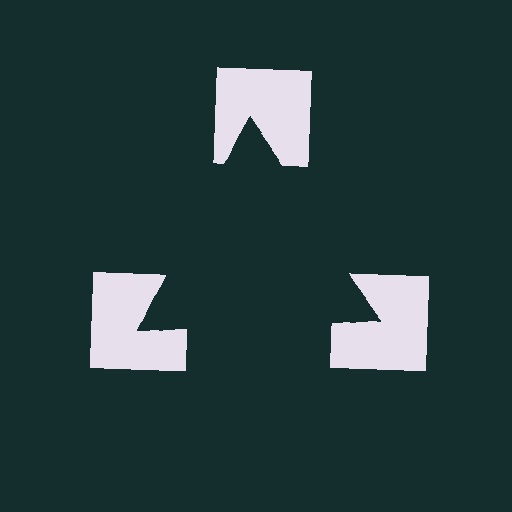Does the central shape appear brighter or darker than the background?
It typically appears slightly darker than the background, even though no actual brightness change is drawn.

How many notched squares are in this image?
There are 3 — one at each vertex of the illusory triangle.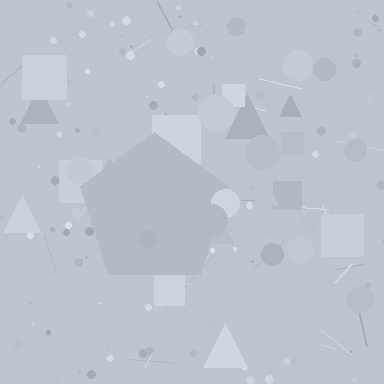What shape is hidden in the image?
A pentagon is hidden in the image.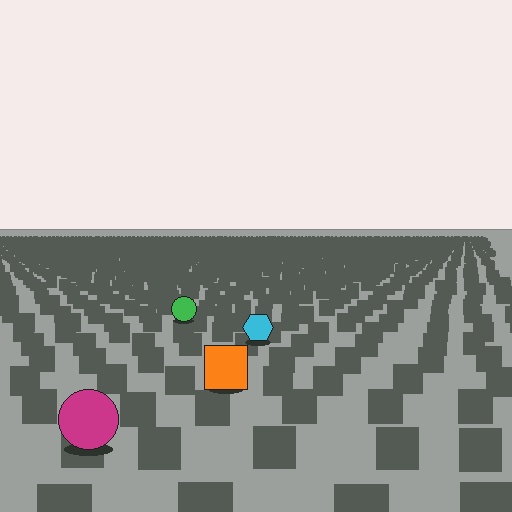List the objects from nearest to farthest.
From nearest to farthest: the magenta circle, the orange square, the cyan hexagon, the green circle.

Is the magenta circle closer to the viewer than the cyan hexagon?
Yes. The magenta circle is closer — you can tell from the texture gradient: the ground texture is coarser near it.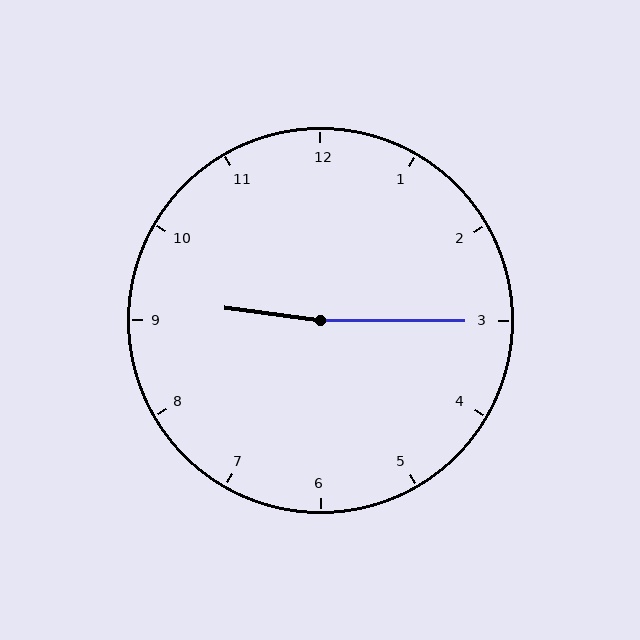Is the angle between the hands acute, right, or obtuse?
It is obtuse.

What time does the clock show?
9:15.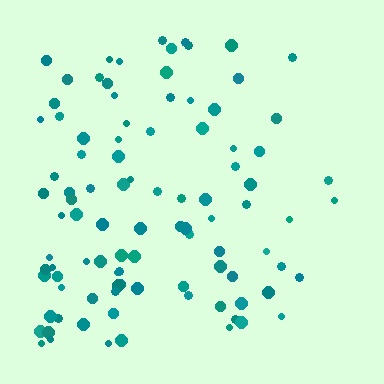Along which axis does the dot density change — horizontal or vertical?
Horizontal.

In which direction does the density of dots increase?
From right to left, with the left side densest.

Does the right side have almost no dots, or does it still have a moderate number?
Still a moderate number, just noticeably fewer than the left.